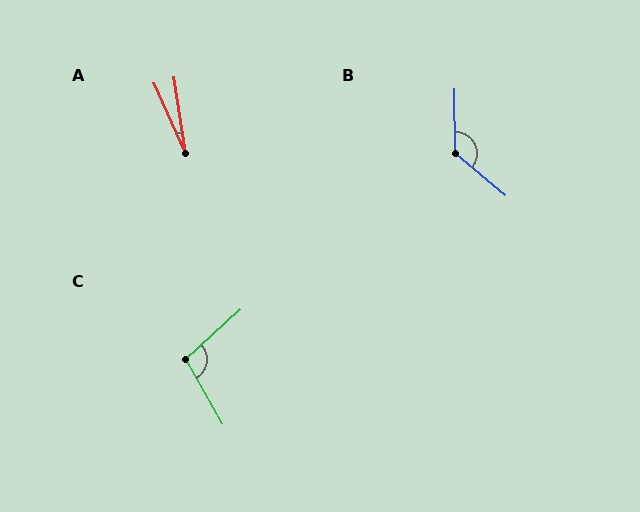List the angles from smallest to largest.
A (16°), C (103°), B (130°).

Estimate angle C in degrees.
Approximately 103 degrees.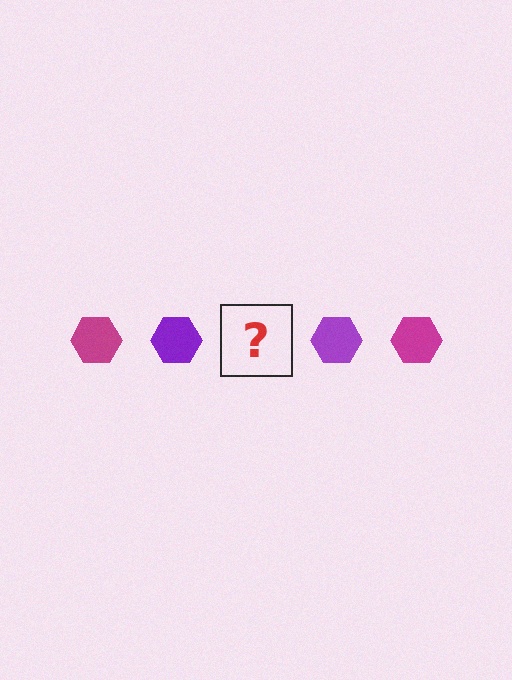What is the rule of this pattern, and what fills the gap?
The rule is that the pattern cycles through magenta, purple hexagons. The gap should be filled with a magenta hexagon.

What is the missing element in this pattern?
The missing element is a magenta hexagon.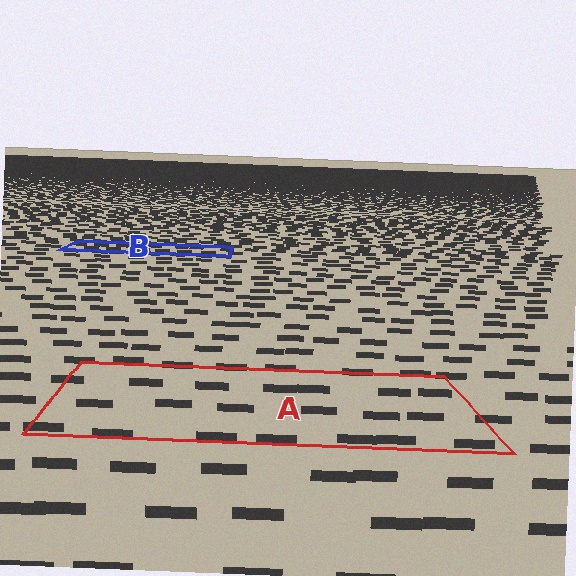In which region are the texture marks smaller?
The texture marks are smaller in region B, because it is farther away.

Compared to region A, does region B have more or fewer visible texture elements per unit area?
Region B has more texture elements per unit area — they are packed more densely because it is farther away.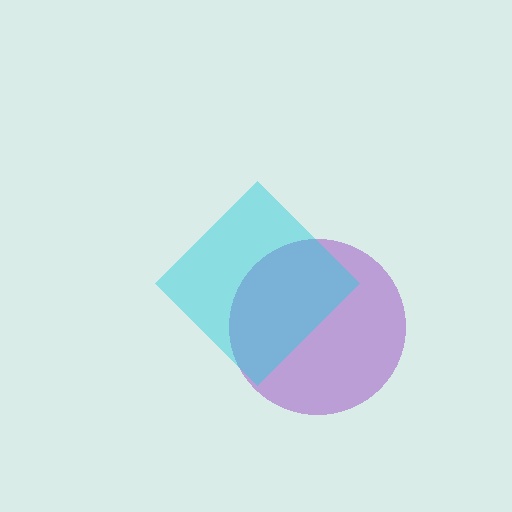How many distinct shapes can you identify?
There are 2 distinct shapes: a purple circle, a cyan diamond.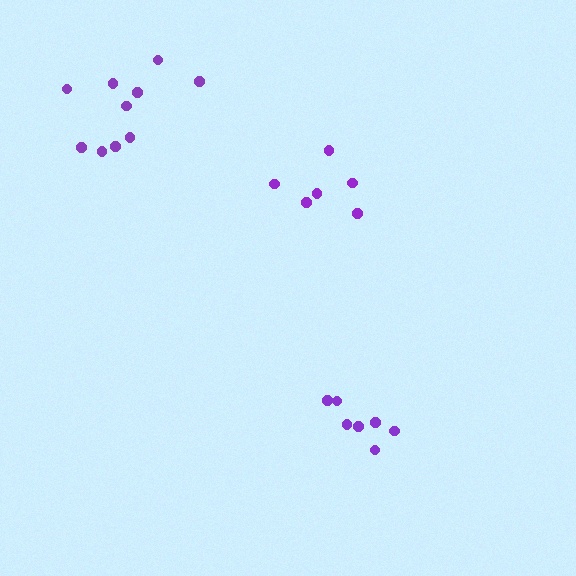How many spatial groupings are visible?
There are 3 spatial groupings.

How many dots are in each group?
Group 1: 7 dots, Group 2: 6 dots, Group 3: 10 dots (23 total).